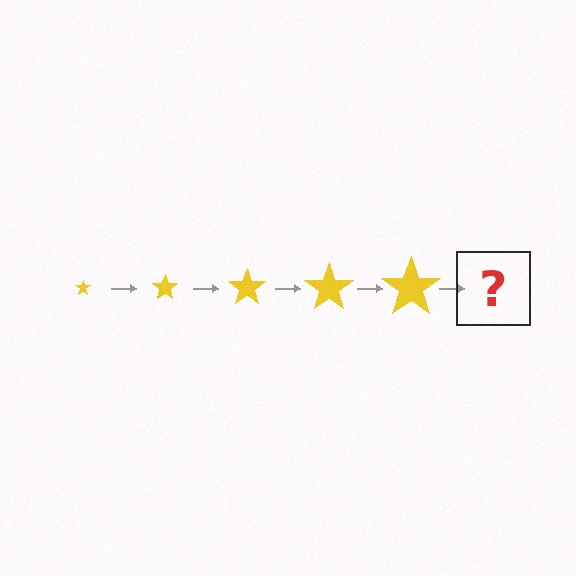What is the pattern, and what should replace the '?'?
The pattern is that the star gets progressively larger each step. The '?' should be a yellow star, larger than the previous one.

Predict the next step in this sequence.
The next step is a yellow star, larger than the previous one.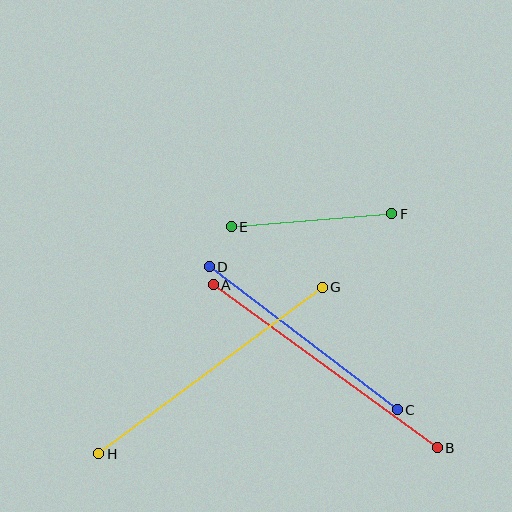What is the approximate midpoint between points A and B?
The midpoint is at approximately (325, 366) pixels.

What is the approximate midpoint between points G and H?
The midpoint is at approximately (211, 370) pixels.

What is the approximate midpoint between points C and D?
The midpoint is at approximately (303, 338) pixels.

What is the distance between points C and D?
The distance is approximately 236 pixels.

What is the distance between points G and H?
The distance is approximately 279 pixels.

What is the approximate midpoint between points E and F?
The midpoint is at approximately (311, 220) pixels.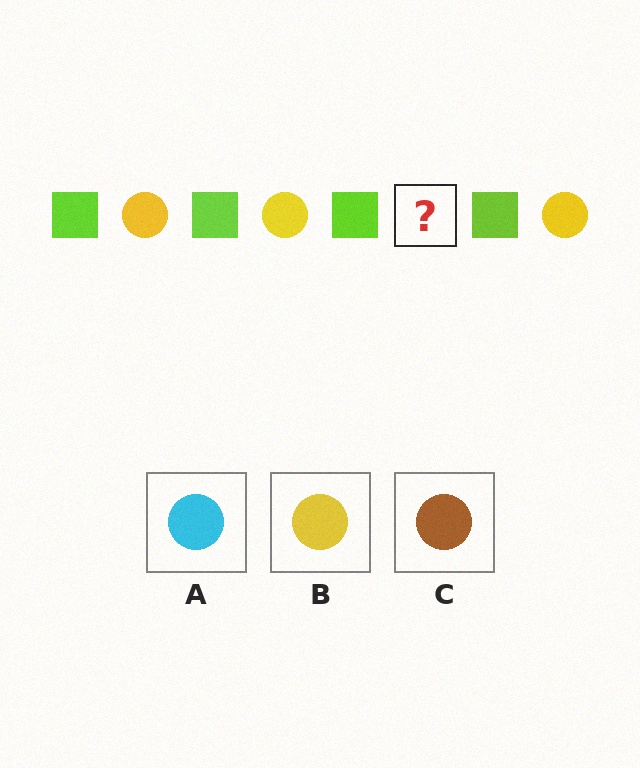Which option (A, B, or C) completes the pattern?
B.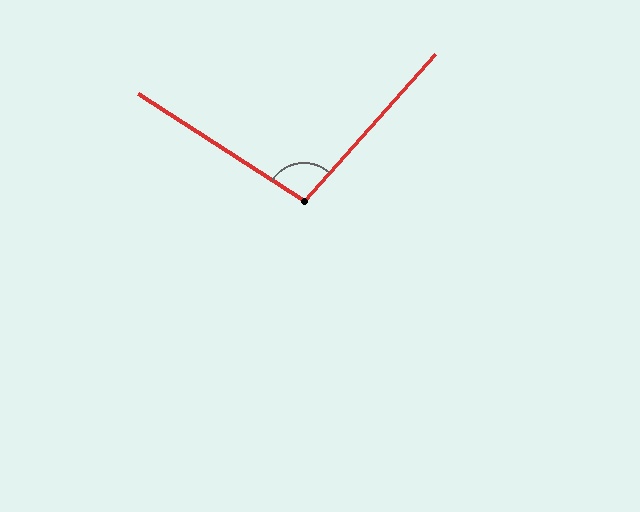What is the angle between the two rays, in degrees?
Approximately 99 degrees.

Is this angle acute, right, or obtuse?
It is obtuse.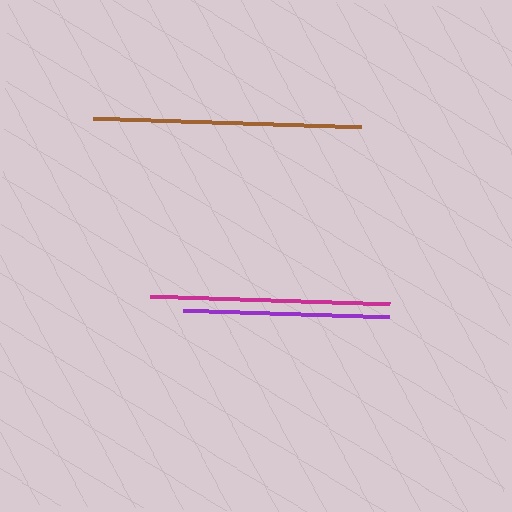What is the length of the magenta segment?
The magenta segment is approximately 240 pixels long.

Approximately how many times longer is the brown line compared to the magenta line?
The brown line is approximately 1.1 times the length of the magenta line.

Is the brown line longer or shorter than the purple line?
The brown line is longer than the purple line.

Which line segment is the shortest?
The purple line is the shortest at approximately 205 pixels.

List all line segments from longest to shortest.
From longest to shortest: brown, magenta, purple.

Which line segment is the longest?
The brown line is the longest at approximately 268 pixels.